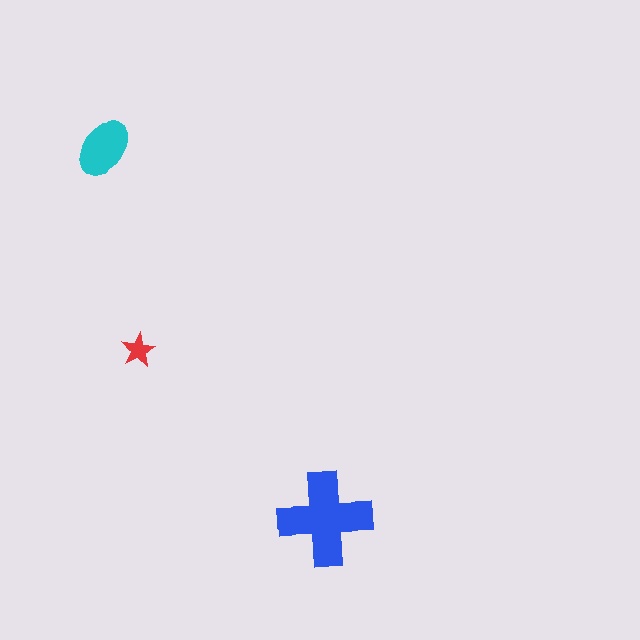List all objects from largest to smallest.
The blue cross, the cyan ellipse, the red star.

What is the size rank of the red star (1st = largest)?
3rd.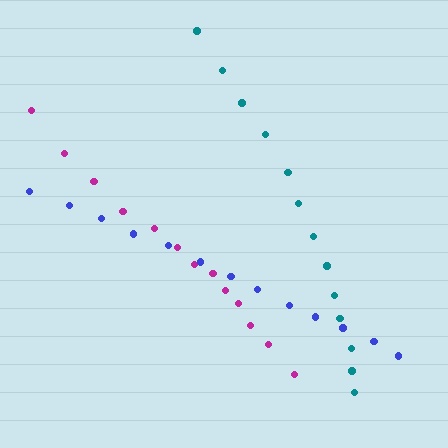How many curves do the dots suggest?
There are 3 distinct paths.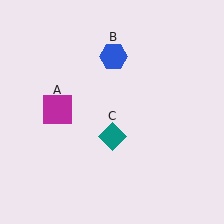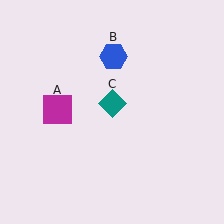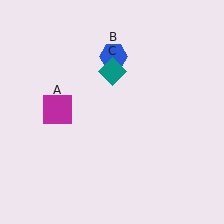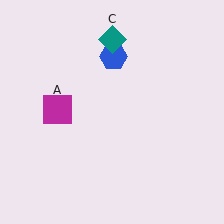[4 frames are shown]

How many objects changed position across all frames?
1 object changed position: teal diamond (object C).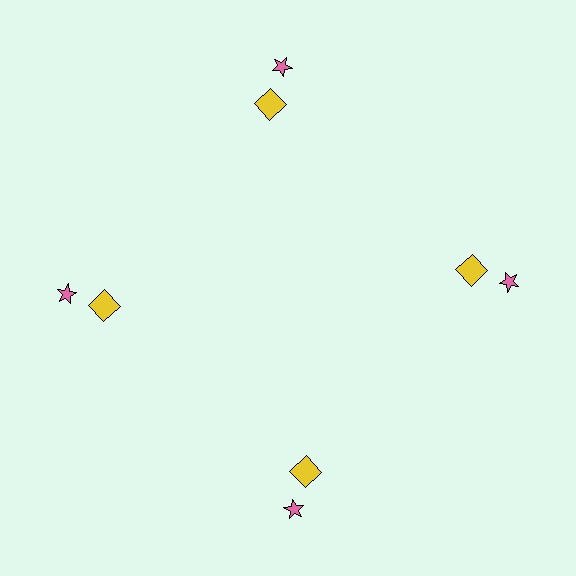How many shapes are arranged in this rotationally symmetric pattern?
There are 8 shapes, arranged in 4 groups of 2.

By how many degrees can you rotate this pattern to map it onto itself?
The pattern maps onto itself every 90 degrees of rotation.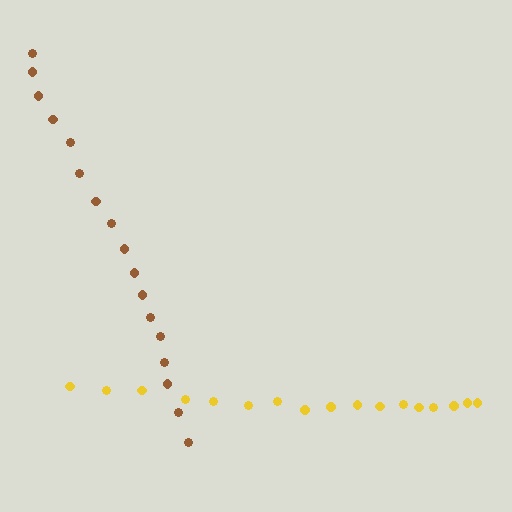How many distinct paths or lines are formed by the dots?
There are 2 distinct paths.